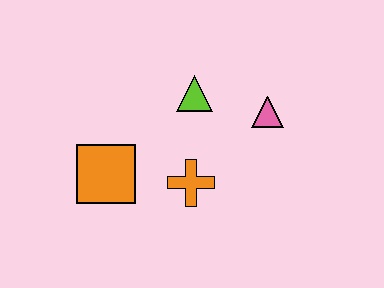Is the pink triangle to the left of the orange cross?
No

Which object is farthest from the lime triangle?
The orange square is farthest from the lime triangle.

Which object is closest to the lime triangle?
The pink triangle is closest to the lime triangle.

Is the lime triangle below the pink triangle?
No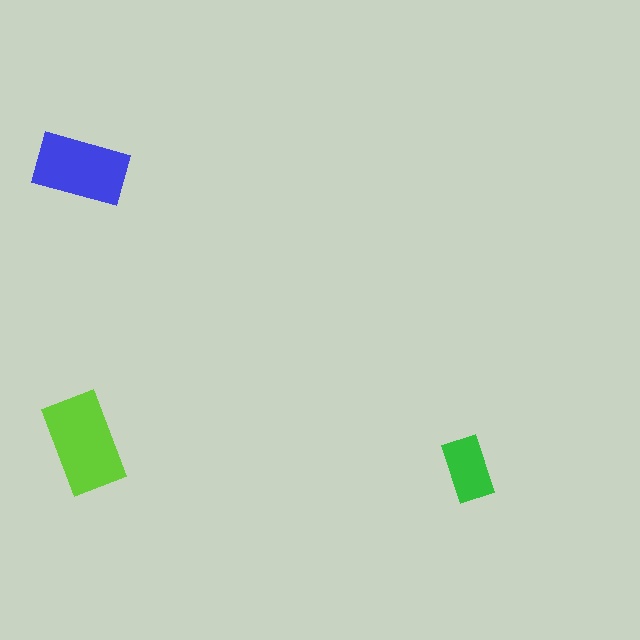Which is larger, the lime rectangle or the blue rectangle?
The lime one.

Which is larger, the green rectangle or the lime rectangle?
The lime one.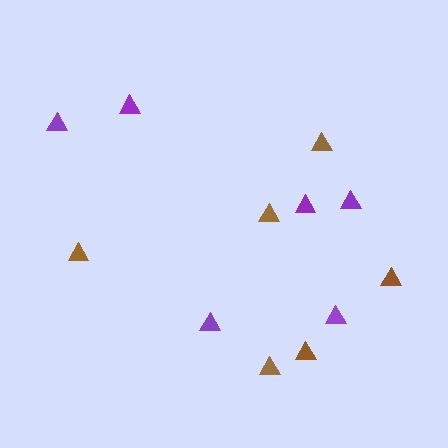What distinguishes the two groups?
There are 2 groups: one group of purple triangles (6) and one group of brown triangles (6).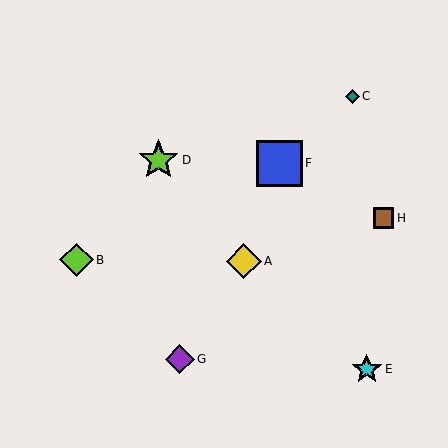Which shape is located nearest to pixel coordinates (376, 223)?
The brown square (labeled H) at (384, 218) is nearest to that location.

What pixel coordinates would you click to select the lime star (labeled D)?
Click at (158, 160) to select the lime star D.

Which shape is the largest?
The blue square (labeled F) is the largest.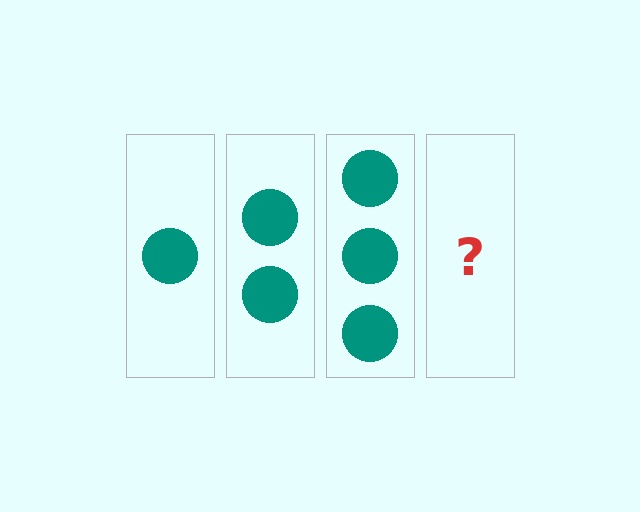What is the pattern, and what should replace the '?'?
The pattern is that each step adds one more circle. The '?' should be 4 circles.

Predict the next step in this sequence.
The next step is 4 circles.